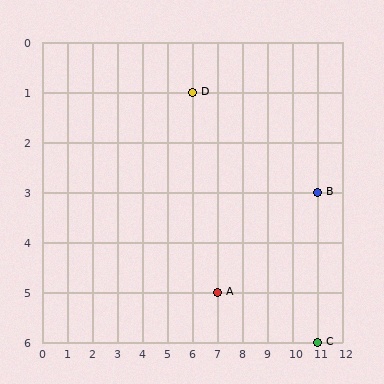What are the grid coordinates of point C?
Point C is at grid coordinates (11, 6).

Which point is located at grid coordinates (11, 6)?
Point C is at (11, 6).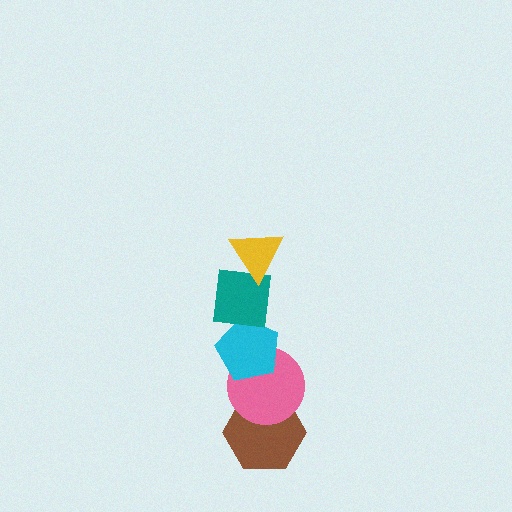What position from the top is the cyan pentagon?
The cyan pentagon is 3rd from the top.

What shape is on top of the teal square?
The yellow triangle is on top of the teal square.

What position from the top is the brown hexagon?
The brown hexagon is 5th from the top.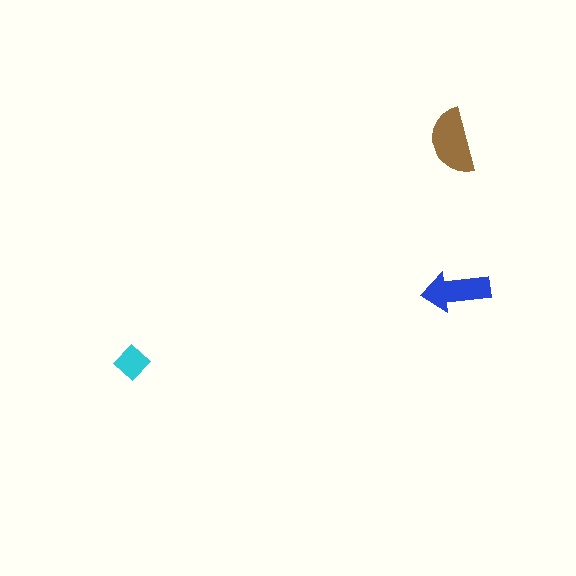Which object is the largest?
The brown semicircle.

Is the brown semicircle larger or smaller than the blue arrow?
Larger.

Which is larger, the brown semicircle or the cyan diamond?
The brown semicircle.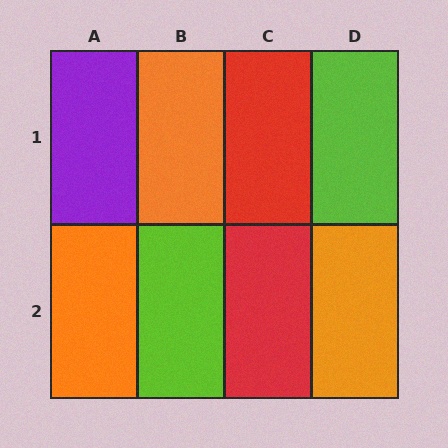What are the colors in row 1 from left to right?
Purple, orange, red, lime.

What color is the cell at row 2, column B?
Lime.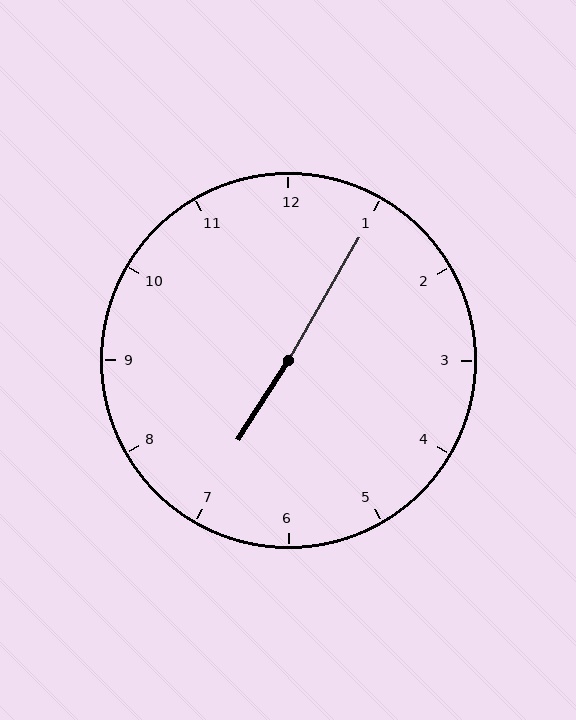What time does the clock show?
7:05.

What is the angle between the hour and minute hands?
Approximately 178 degrees.